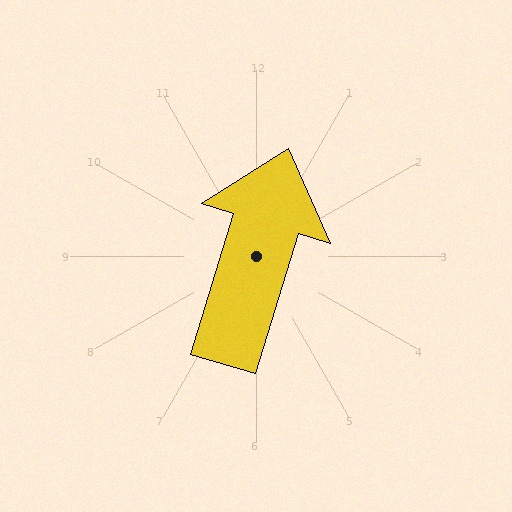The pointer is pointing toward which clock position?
Roughly 1 o'clock.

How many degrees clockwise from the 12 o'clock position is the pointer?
Approximately 17 degrees.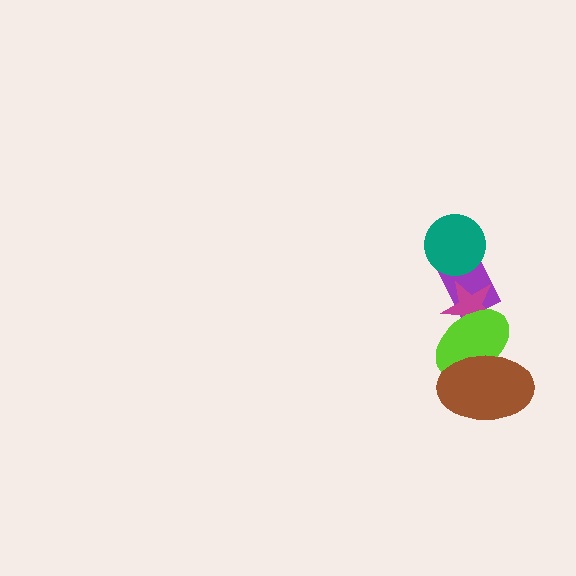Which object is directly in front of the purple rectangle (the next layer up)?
The magenta star is directly in front of the purple rectangle.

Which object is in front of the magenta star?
The lime ellipse is in front of the magenta star.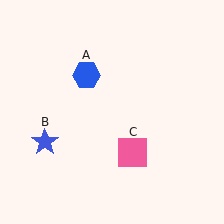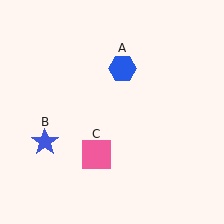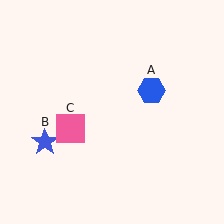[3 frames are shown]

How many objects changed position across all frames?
2 objects changed position: blue hexagon (object A), pink square (object C).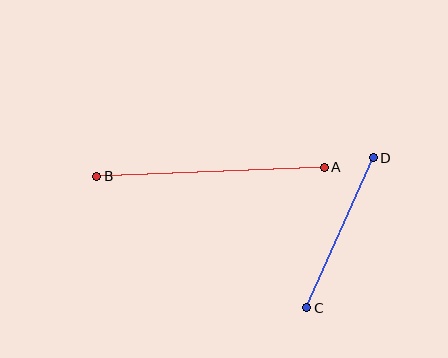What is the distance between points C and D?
The distance is approximately 164 pixels.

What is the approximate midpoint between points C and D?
The midpoint is at approximately (340, 233) pixels.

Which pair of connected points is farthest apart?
Points A and B are farthest apart.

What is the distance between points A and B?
The distance is approximately 228 pixels.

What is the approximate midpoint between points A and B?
The midpoint is at approximately (211, 172) pixels.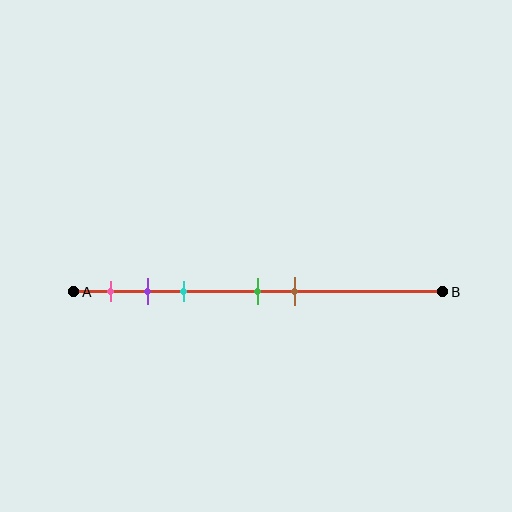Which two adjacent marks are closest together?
The purple and cyan marks are the closest adjacent pair.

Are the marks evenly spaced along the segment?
No, the marks are not evenly spaced.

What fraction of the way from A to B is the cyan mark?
The cyan mark is approximately 30% (0.3) of the way from A to B.